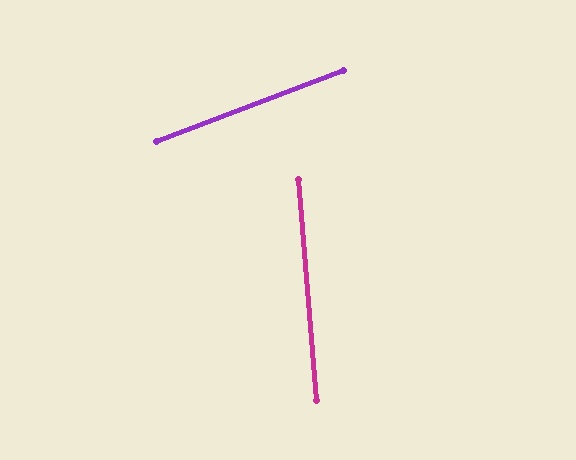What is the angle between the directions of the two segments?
Approximately 74 degrees.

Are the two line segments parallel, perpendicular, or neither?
Neither parallel nor perpendicular — they differ by about 74°.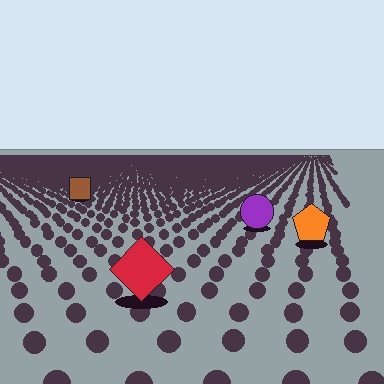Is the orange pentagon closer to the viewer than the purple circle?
Yes. The orange pentagon is closer — you can tell from the texture gradient: the ground texture is coarser near it.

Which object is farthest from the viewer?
The brown square is farthest from the viewer. It appears smaller and the ground texture around it is denser.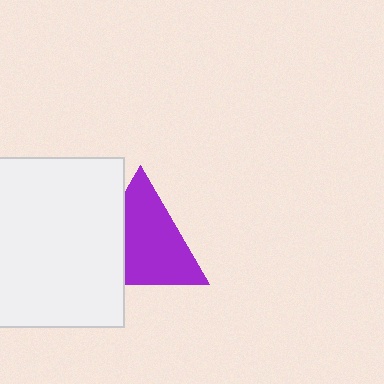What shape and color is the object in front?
The object in front is a white square.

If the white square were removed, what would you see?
You would see the complete purple triangle.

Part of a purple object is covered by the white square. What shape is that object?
It is a triangle.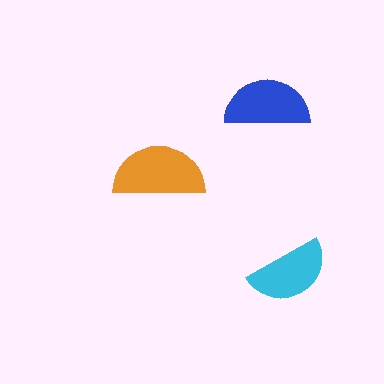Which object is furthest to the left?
The orange semicircle is leftmost.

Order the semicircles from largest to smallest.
the orange one, the blue one, the cyan one.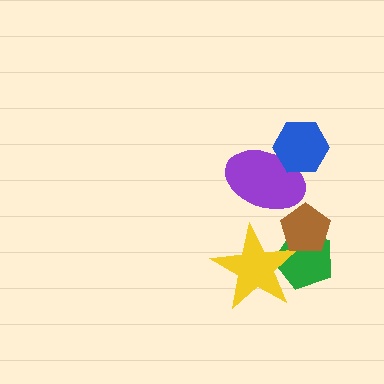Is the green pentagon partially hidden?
Yes, it is partially covered by another shape.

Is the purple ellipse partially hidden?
Yes, it is partially covered by another shape.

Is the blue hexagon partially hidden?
No, no other shape covers it.